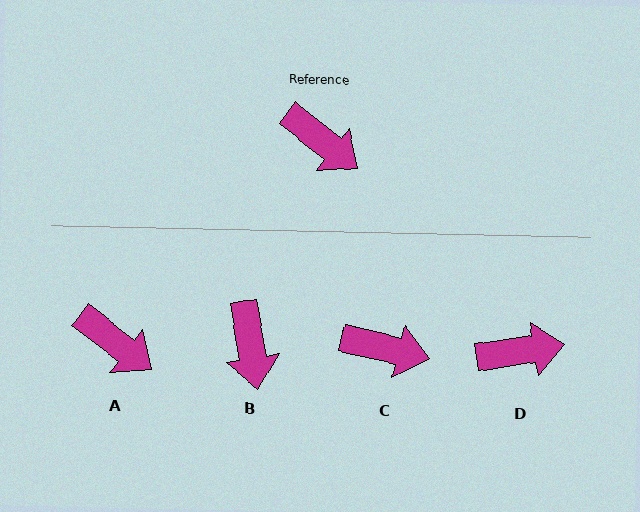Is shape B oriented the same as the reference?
No, it is off by about 42 degrees.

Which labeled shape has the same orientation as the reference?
A.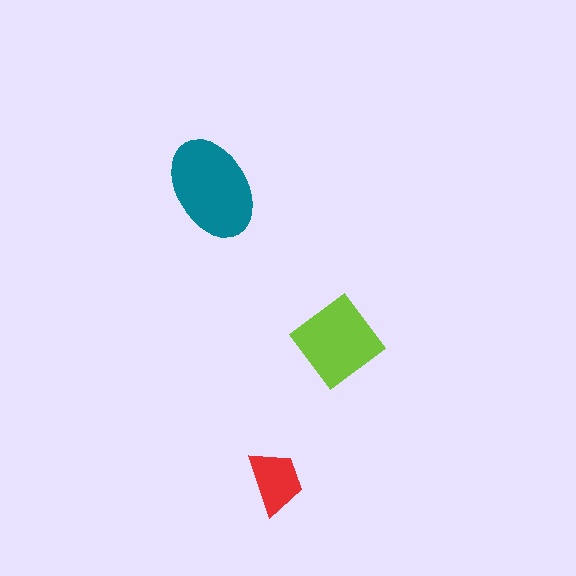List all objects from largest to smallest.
The teal ellipse, the lime diamond, the red trapezoid.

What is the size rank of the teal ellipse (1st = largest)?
1st.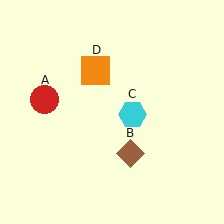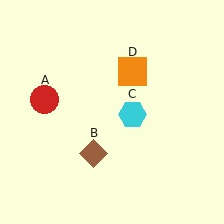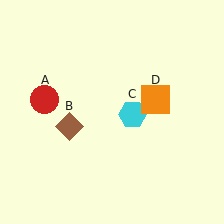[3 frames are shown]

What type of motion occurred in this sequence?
The brown diamond (object B), orange square (object D) rotated clockwise around the center of the scene.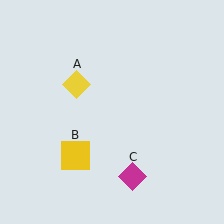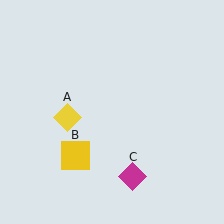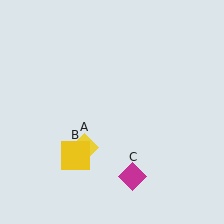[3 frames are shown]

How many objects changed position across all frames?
1 object changed position: yellow diamond (object A).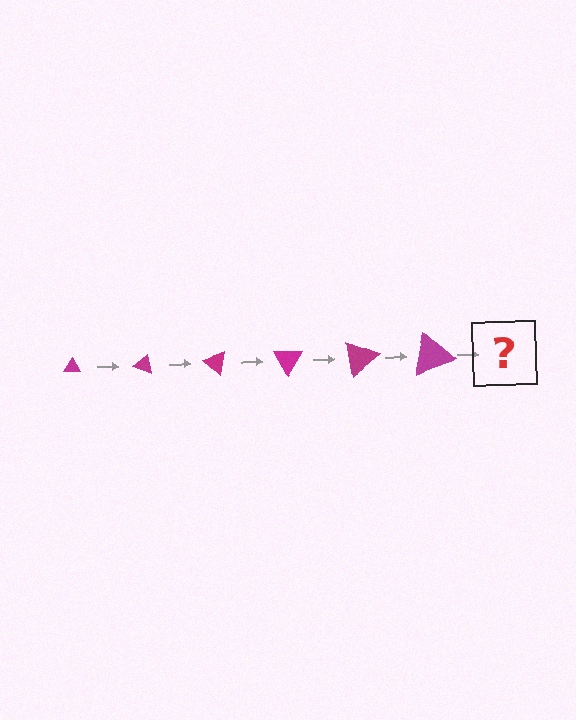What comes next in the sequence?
The next element should be a triangle, larger than the previous one and rotated 120 degrees from the start.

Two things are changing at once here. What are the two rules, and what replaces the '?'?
The two rules are that the triangle grows larger each step and it rotates 20 degrees each step. The '?' should be a triangle, larger than the previous one and rotated 120 degrees from the start.